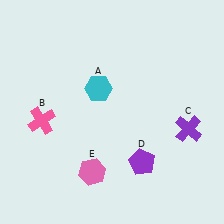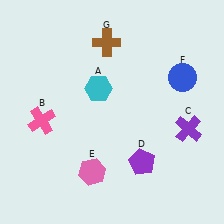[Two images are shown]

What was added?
A blue circle (F), a brown cross (G) were added in Image 2.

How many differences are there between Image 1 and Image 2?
There are 2 differences between the two images.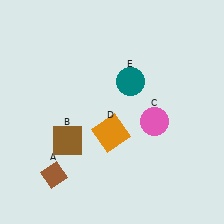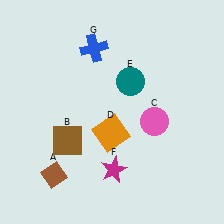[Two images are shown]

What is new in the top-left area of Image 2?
A blue cross (G) was added in the top-left area of Image 2.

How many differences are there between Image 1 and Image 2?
There are 2 differences between the two images.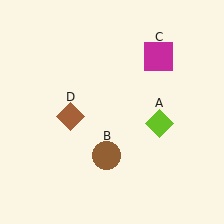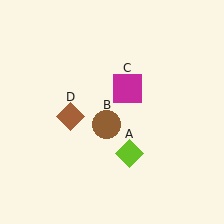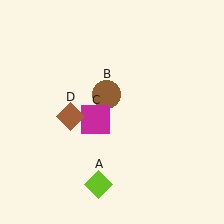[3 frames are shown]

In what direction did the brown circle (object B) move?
The brown circle (object B) moved up.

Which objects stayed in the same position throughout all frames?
Brown diamond (object D) remained stationary.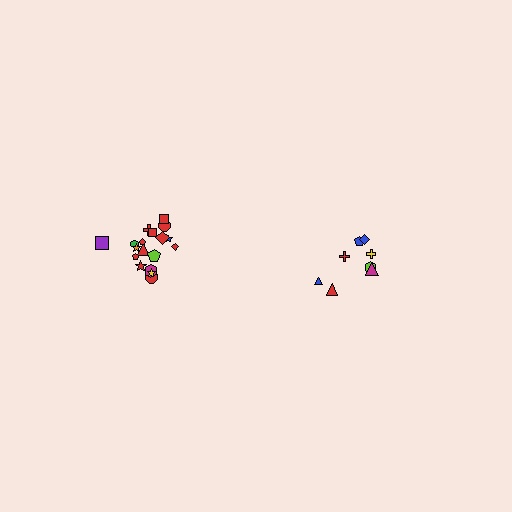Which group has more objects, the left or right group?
The left group.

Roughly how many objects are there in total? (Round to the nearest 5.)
Roughly 25 objects in total.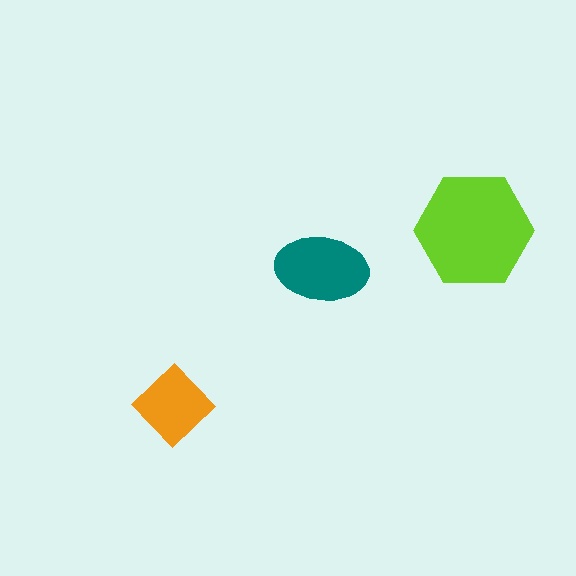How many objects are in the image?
There are 3 objects in the image.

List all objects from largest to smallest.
The lime hexagon, the teal ellipse, the orange diamond.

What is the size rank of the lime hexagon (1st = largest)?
1st.